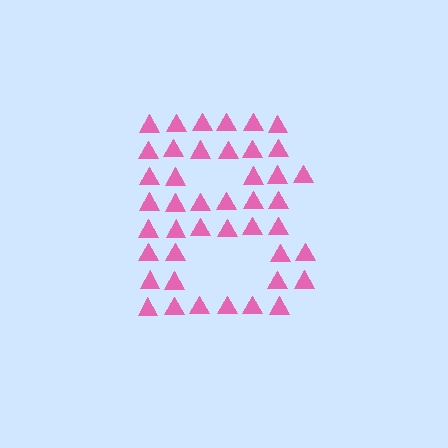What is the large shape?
The large shape is the letter B.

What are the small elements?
The small elements are triangles.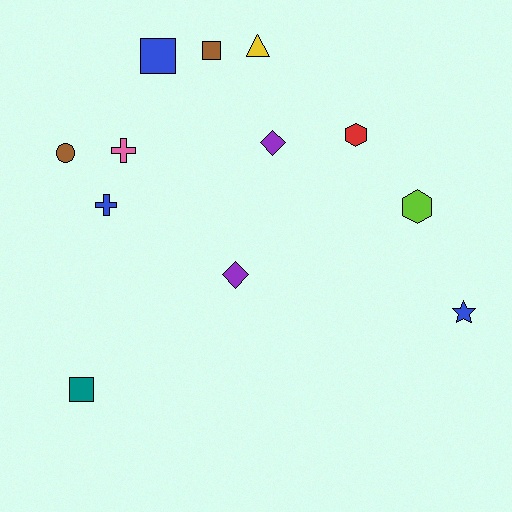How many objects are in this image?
There are 12 objects.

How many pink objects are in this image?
There is 1 pink object.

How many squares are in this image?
There are 3 squares.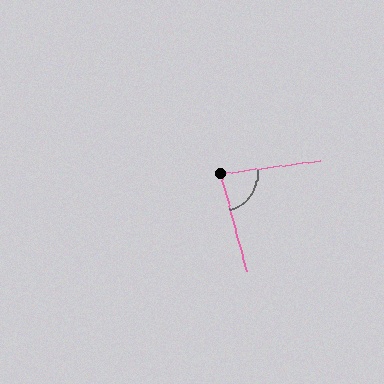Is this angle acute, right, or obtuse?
It is acute.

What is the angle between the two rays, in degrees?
Approximately 83 degrees.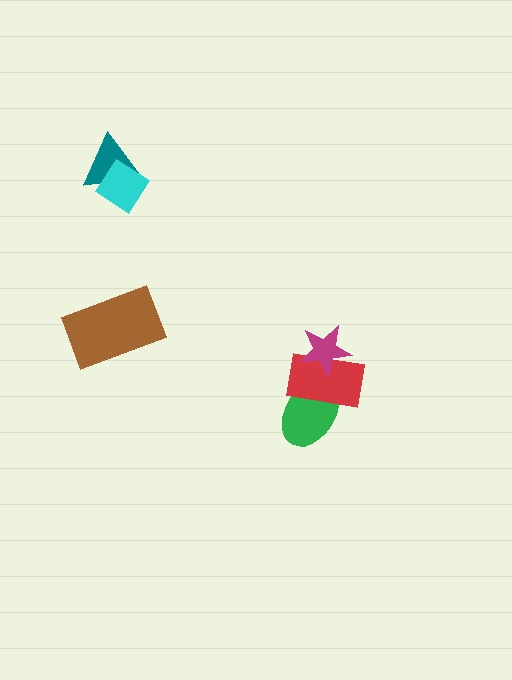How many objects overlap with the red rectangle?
2 objects overlap with the red rectangle.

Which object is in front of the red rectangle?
The magenta star is in front of the red rectangle.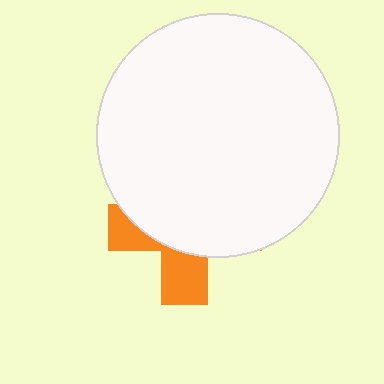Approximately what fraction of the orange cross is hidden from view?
Roughly 68% of the orange cross is hidden behind the white circle.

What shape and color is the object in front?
The object in front is a white circle.